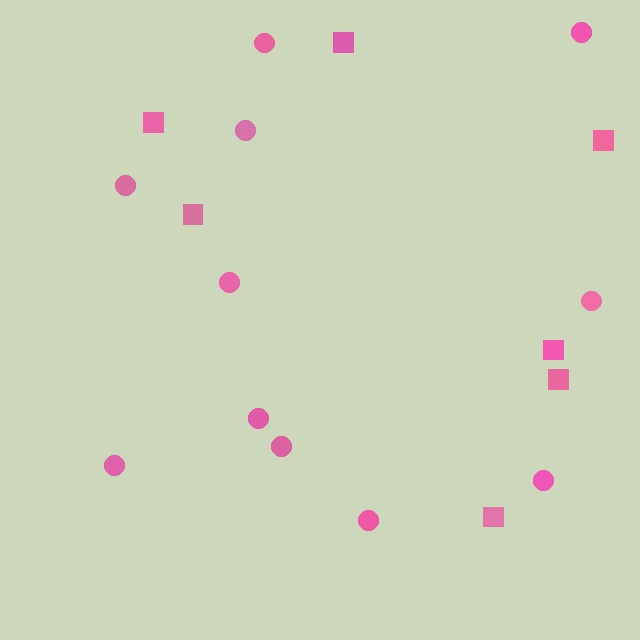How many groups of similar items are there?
There are 2 groups: one group of squares (7) and one group of circles (11).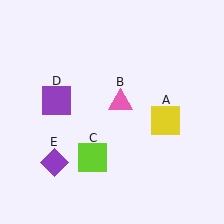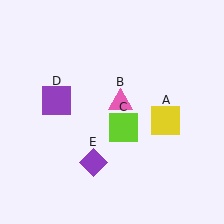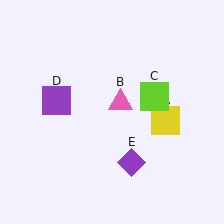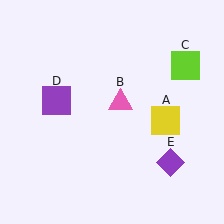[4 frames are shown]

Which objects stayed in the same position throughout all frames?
Yellow square (object A) and pink triangle (object B) and purple square (object D) remained stationary.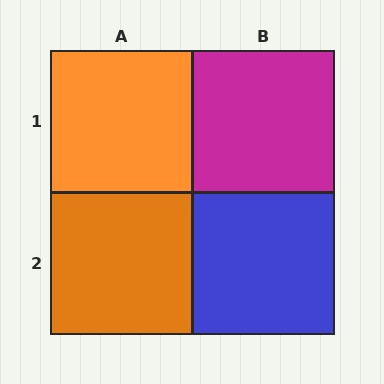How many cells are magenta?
1 cell is magenta.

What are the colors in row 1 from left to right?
Orange, magenta.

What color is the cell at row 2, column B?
Blue.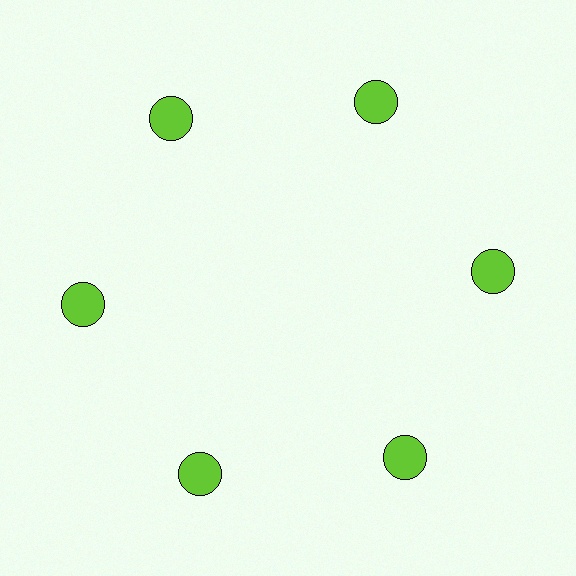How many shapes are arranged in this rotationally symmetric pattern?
There are 6 shapes, arranged in 6 groups of 1.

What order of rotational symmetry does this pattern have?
This pattern has 6-fold rotational symmetry.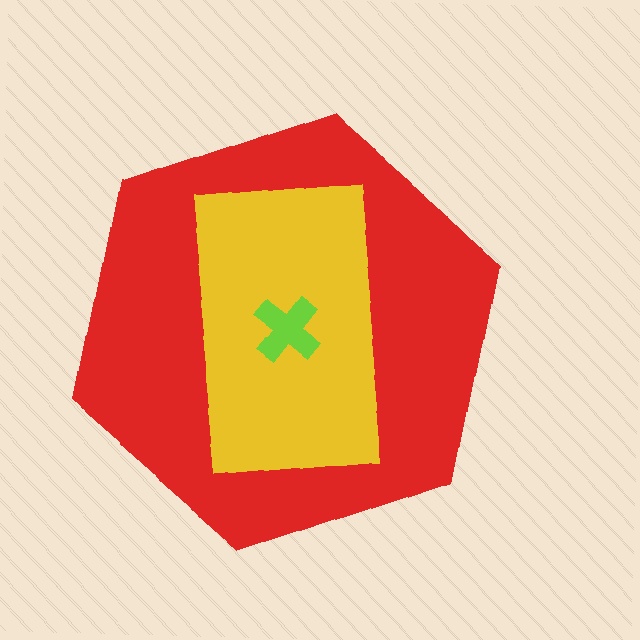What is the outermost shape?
The red hexagon.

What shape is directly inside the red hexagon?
The yellow rectangle.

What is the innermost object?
The lime cross.